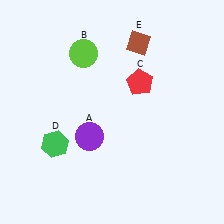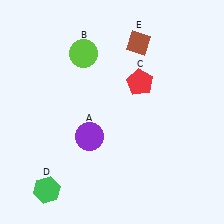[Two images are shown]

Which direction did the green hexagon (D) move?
The green hexagon (D) moved down.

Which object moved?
The green hexagon (D) moved down.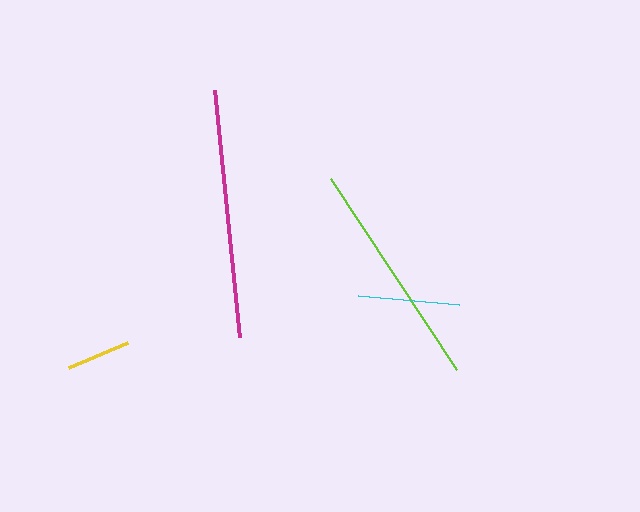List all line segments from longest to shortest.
From longest to shortest: magenta, lime, cyan, yellow.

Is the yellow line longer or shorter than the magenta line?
The magenta line is longer than the yellow line.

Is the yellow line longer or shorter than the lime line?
The lime line is longer than the yellow line.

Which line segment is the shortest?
The yellow line is the shortest at approximately 64 pixels.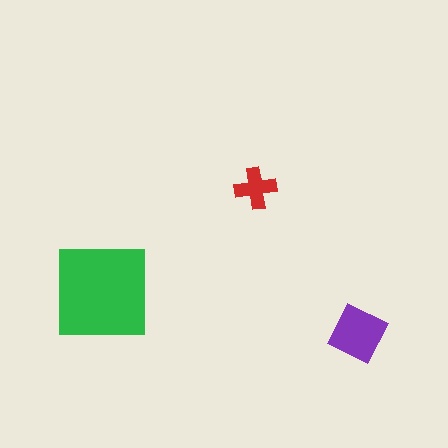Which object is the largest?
The green square.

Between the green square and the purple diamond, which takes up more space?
The green square.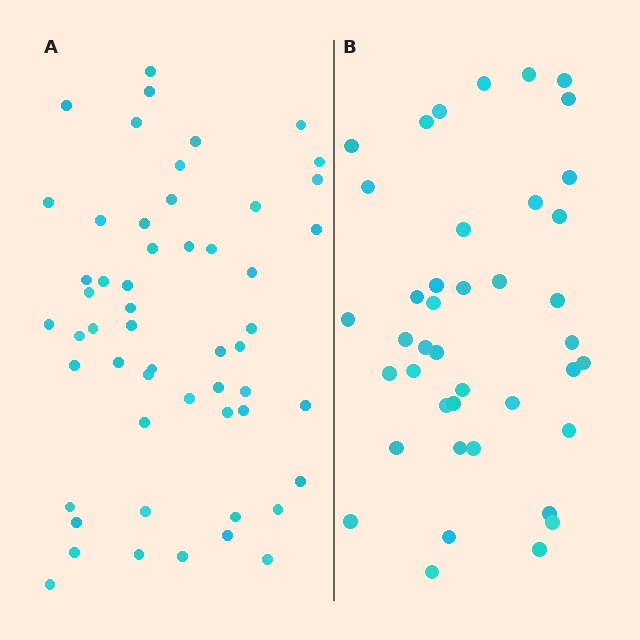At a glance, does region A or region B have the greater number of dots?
Region A (the left region) has more dots.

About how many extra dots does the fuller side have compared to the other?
Region A has approximately 15 more dots than region B.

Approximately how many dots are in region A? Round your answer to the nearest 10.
About 50 dots. (The exact count is 54, which rounds to 50.)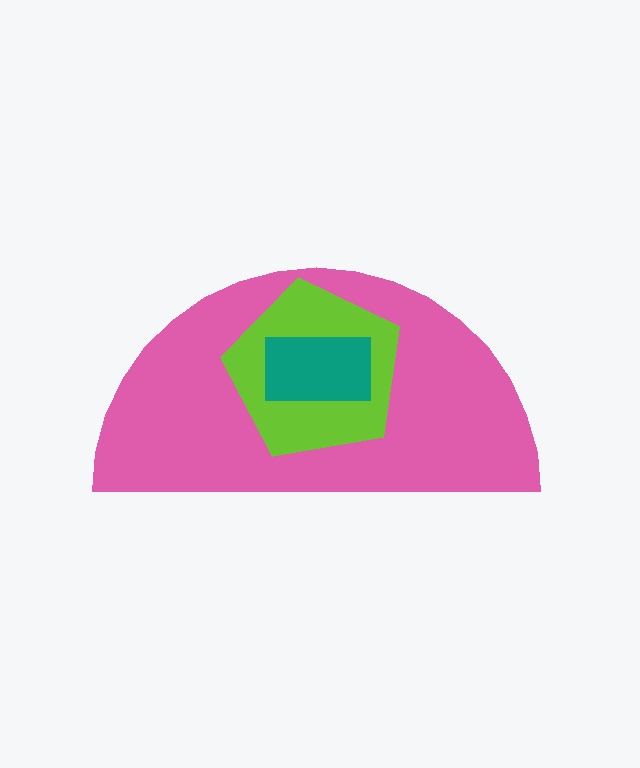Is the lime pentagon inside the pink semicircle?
Yes.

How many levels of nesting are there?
3.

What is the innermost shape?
The teal rectangle.